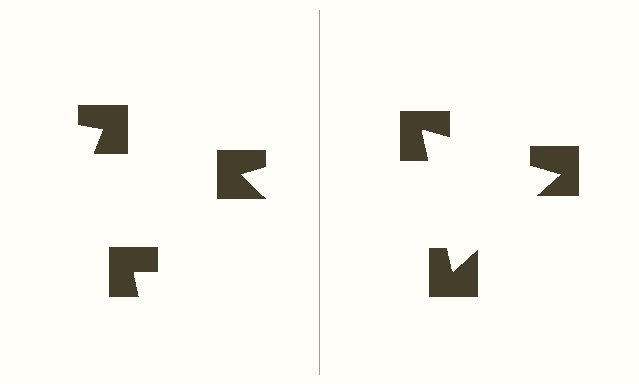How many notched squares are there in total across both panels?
6 — 3 on each side.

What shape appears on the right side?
An illusory triangle.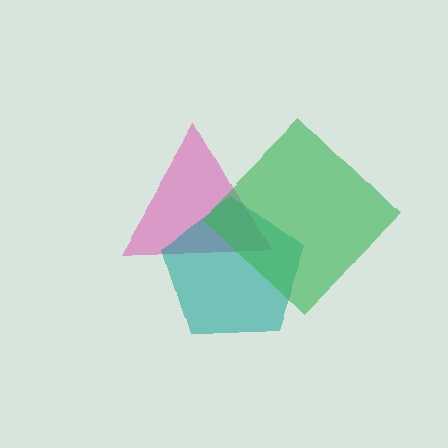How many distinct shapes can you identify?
There are 3 distinct shapes: a pink triangle, a teal pentagon, a green diamond.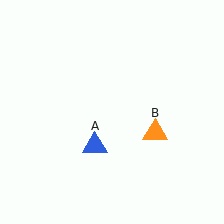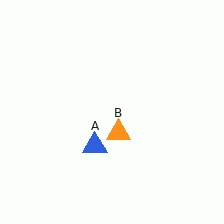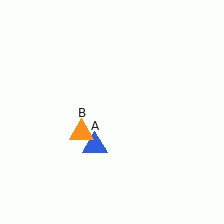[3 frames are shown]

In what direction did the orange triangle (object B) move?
The orange triangle (object B) moved left.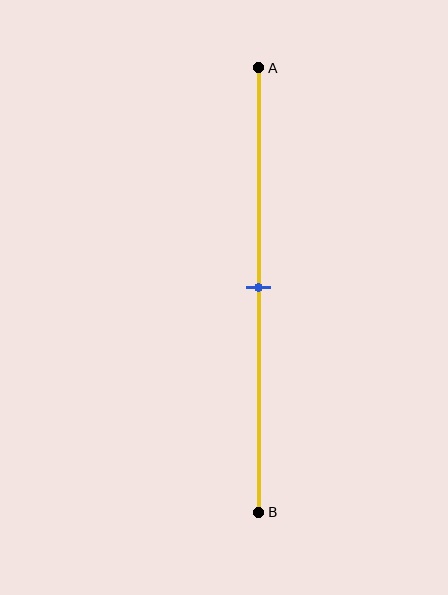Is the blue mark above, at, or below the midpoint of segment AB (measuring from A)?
The blue mark is approximately at the midpoint of segment AB.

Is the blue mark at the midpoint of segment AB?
Yes, the mark is approximately at the midpoint.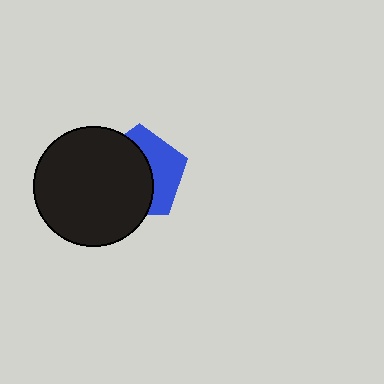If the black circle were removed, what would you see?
You would see the complete blue pentagon.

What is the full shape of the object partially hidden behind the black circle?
The partially hidden object is a blue pentagon.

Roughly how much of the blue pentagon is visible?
A small part of it is visible (roughly 41%).